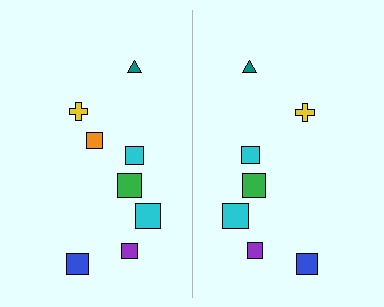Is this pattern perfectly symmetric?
No, the pattern is not perfectly symmetric. A orange square is missing from the right side.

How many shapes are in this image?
There are 15 shapes in this image.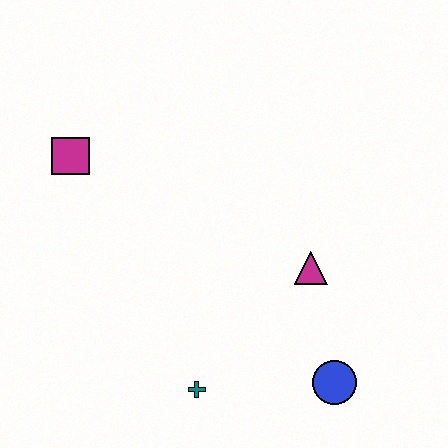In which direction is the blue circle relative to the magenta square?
The blue circle is to the right of the magenta square.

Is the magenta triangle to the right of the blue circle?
No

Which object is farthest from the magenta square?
The blue circle is farthest from the magenta square.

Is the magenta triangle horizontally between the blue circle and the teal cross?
Yes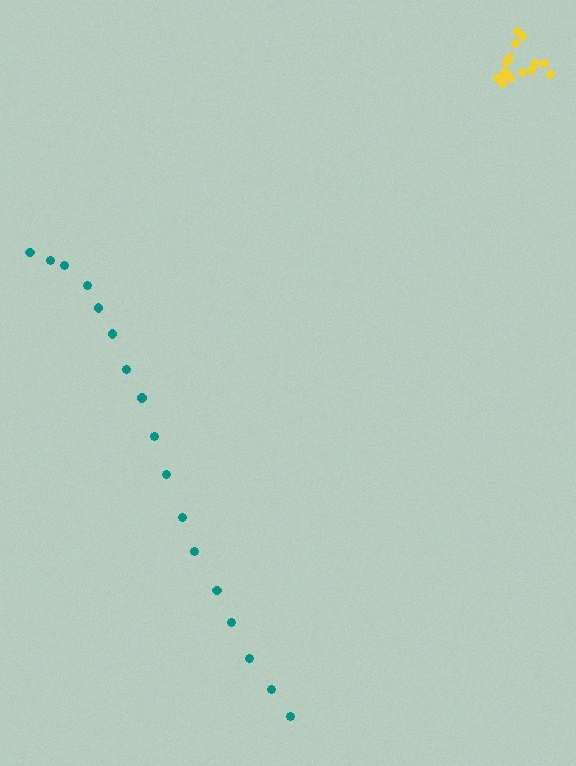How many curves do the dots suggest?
There are 2 distinct paths.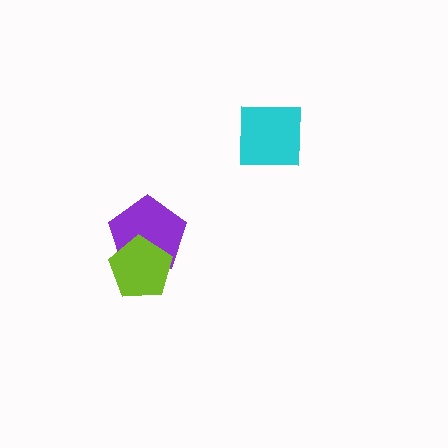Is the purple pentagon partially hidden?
Yes, it is partially covered by another shape.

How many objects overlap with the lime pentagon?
1 object overlaps with the lime pentagon.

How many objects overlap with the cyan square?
0 objects overlap with the cyan square.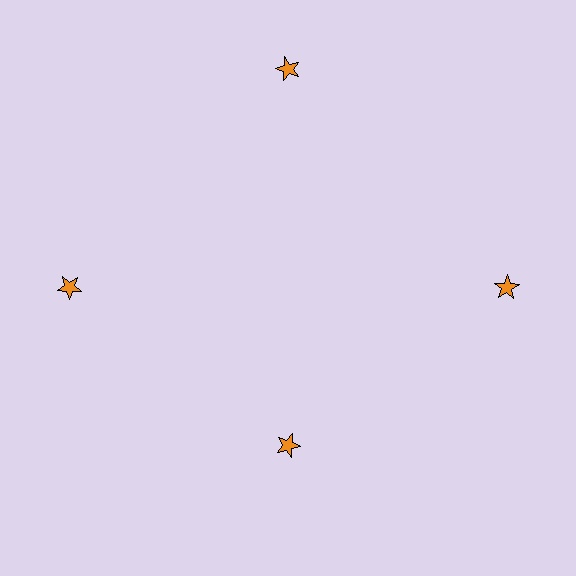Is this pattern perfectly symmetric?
No. The 4 orange stars are arranged in a ring, but one element near the 6 o'clock position is pulled inward toward the center, breaking the 4-fold rotational symmetry.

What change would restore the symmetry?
The symmetry would be restored by moving it outward, back onto the ring so that all 4 stars sit at equal angles and equal distance from the center.